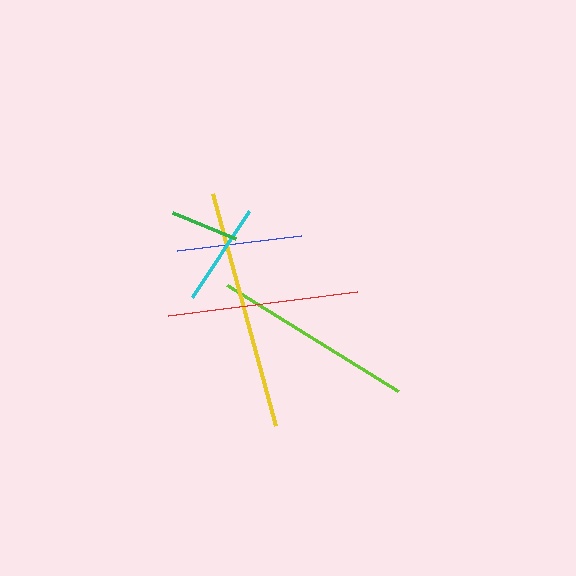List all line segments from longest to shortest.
From longest to shortest: yellow, lime, red, blue, cyan, green.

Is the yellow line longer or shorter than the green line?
The yellow line is longer than the green line.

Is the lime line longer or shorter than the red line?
The lime line is longer than the red line.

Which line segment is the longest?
The yellow line is the longest at approximately 240 pixels.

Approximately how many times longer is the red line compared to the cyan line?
The red line is approximately 1.8 times the length of the cyan line.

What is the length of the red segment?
The red segment is approximately 191 pixels long.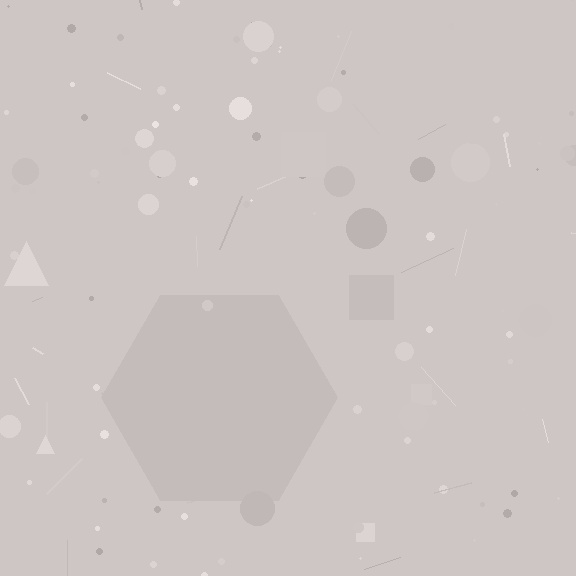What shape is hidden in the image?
A hexagon is hidden in the image.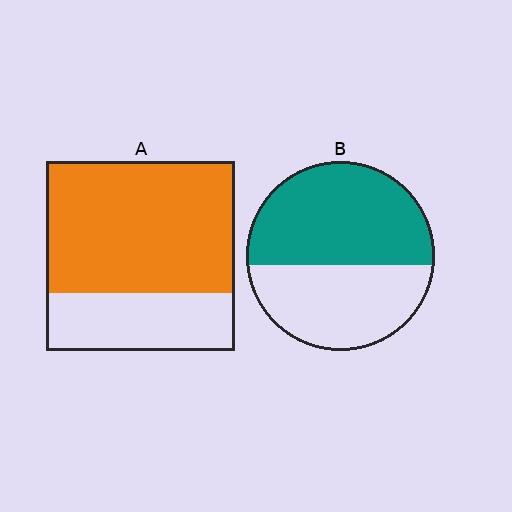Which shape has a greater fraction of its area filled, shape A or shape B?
Shape A.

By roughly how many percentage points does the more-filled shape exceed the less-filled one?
By roughly 15 percentage points (A over B).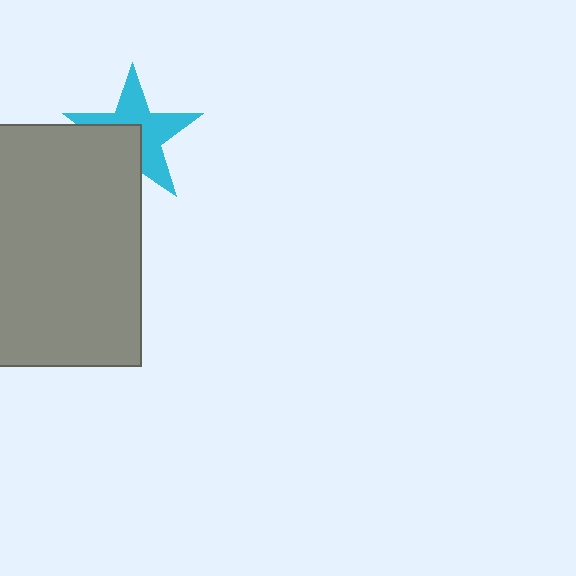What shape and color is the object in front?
The object in front is a gray rectangle.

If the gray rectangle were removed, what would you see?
You would see the complete cyan star.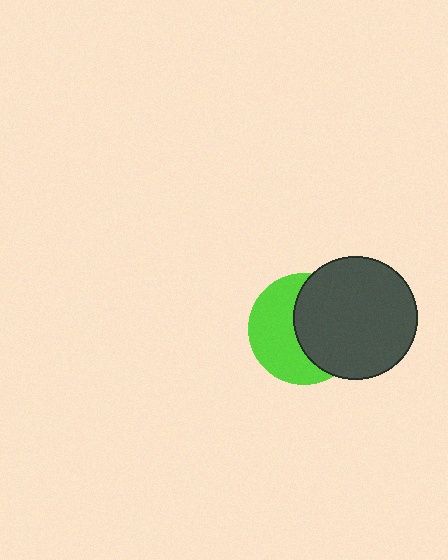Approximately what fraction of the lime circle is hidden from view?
Roughly 50% of the lime circle is hidden behind the dark gray circle.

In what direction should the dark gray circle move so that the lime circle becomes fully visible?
The dark gray circle should move right. That is the shortest direction to clear the overlap and leave the lime circle fully visible.